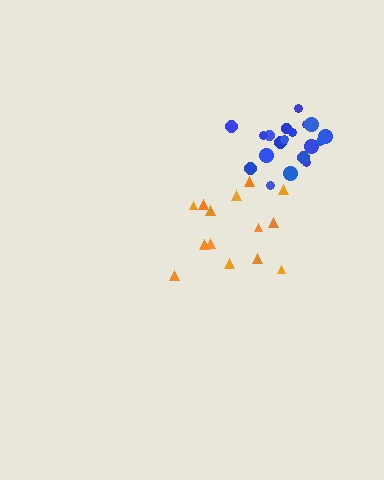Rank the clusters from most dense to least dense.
blue, orange.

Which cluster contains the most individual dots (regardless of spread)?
Blue (19).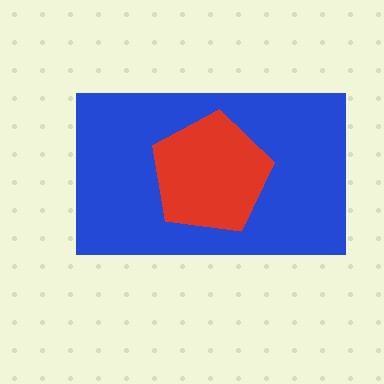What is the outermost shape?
The blue rectangle.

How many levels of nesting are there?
2.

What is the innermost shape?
The red pentagon.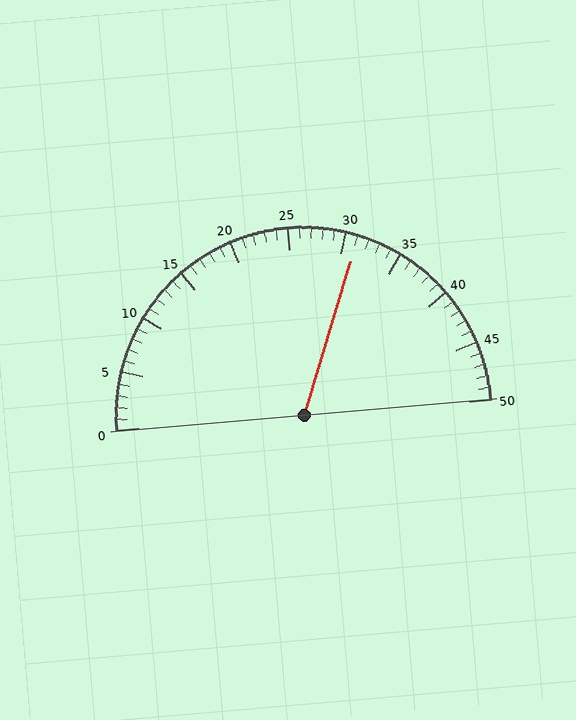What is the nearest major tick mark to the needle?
The nearest major tick mark is 30.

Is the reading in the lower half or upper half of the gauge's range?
The reading is in the upper half of the range (0 to 50).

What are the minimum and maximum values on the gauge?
The gauge ranges from 0 to 50.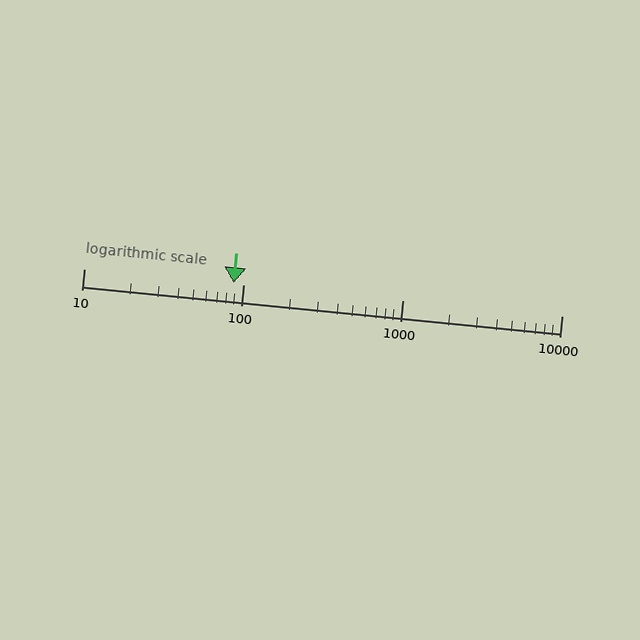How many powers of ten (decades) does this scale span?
The scale spans 3 decades, from 10 to 10000.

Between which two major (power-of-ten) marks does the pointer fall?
The pointer is between 10 and 100.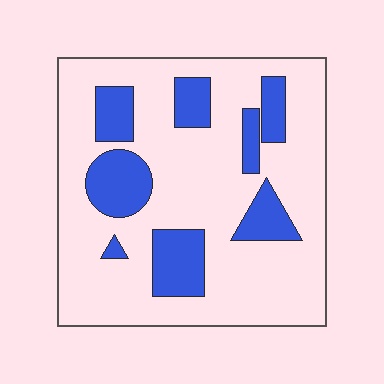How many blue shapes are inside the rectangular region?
8.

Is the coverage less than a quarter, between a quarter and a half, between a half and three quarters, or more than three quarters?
Less than a quarter.